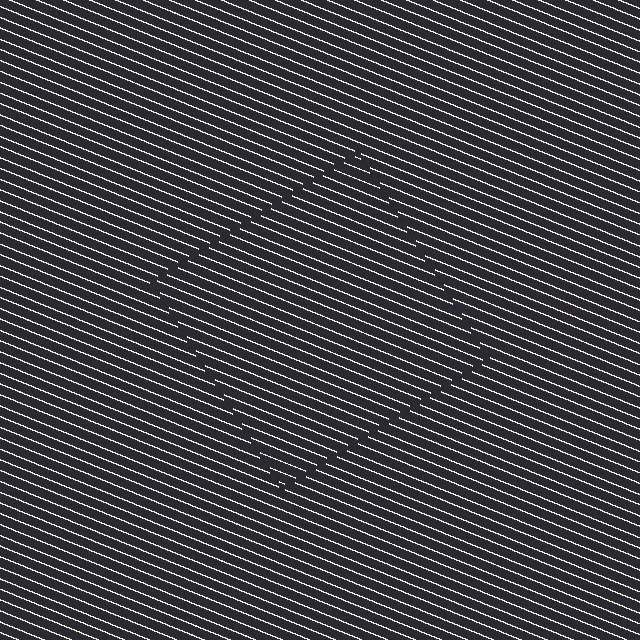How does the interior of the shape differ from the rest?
The interior of the shape contains the same grating, shifted by half a period — the contour is defined by the phase discontinuity where line-ends from the inner and outer gratings abut.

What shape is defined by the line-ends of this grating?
An illusory square. The interior of the shape contains the same grating, shifted by half a period — the contour is defined by the phase discontinuity where line-ends from the inner and outer gratings abut.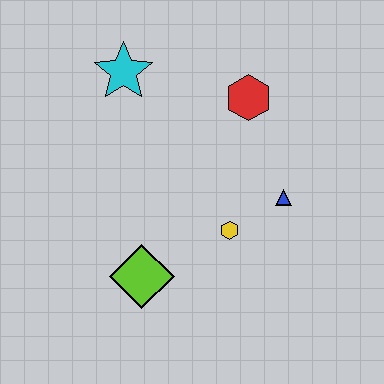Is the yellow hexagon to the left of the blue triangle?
Yes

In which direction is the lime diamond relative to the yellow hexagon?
The lime diamond is to the left of the yellow hexagon.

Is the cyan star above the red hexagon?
Yes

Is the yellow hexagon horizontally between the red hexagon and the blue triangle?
No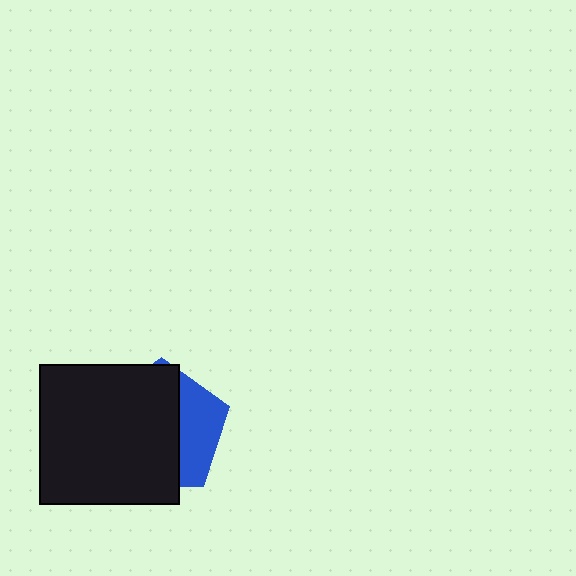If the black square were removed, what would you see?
You would see the complete blue pentagon.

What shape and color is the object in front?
The object in front is a black square.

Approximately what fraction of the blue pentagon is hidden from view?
Roughly 68% of the blue pentagon is hidden behind the black square.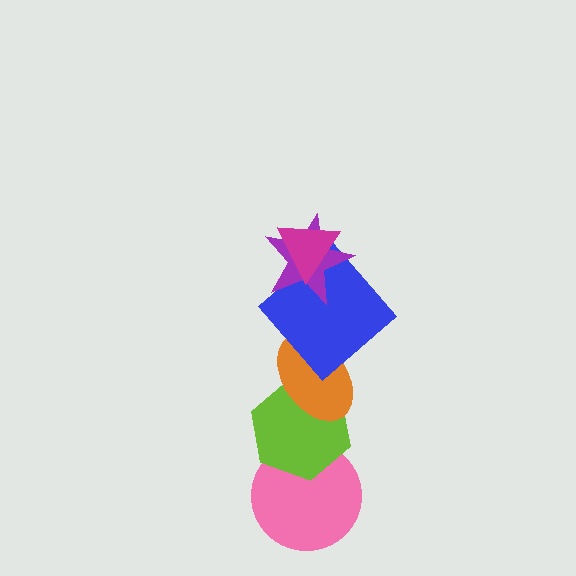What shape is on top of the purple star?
The magenta triangle is on top of the purple star.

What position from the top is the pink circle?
The pink circle is 6th from the top.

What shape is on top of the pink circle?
The lime hexagon is on top of the pink circle.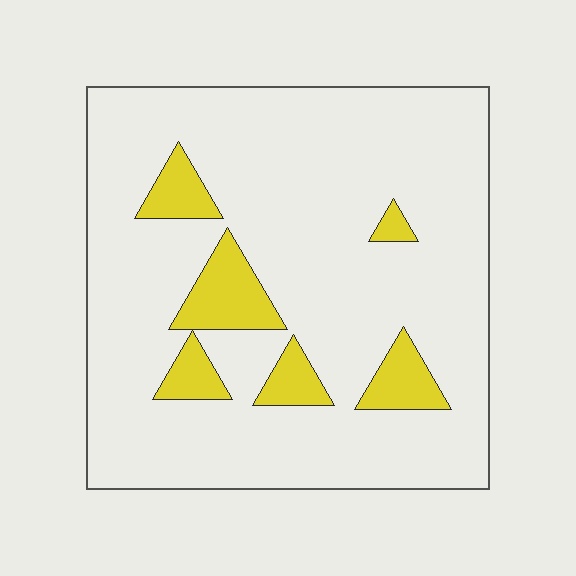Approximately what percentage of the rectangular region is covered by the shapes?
Approximately 15%.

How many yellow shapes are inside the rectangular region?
6.